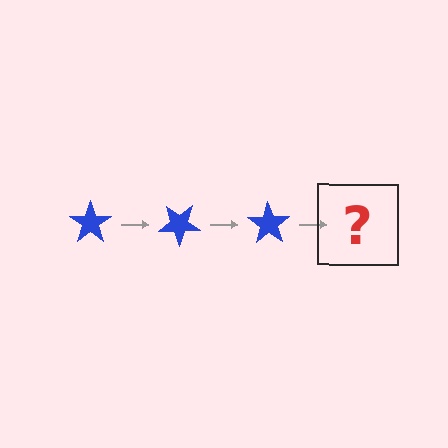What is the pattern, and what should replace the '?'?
The pattern is that the star rotates 35 degrees each step. The '?' should be a blue star rotated 105 degrees.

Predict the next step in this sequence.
The next step is a blue star rotated 105 degrees.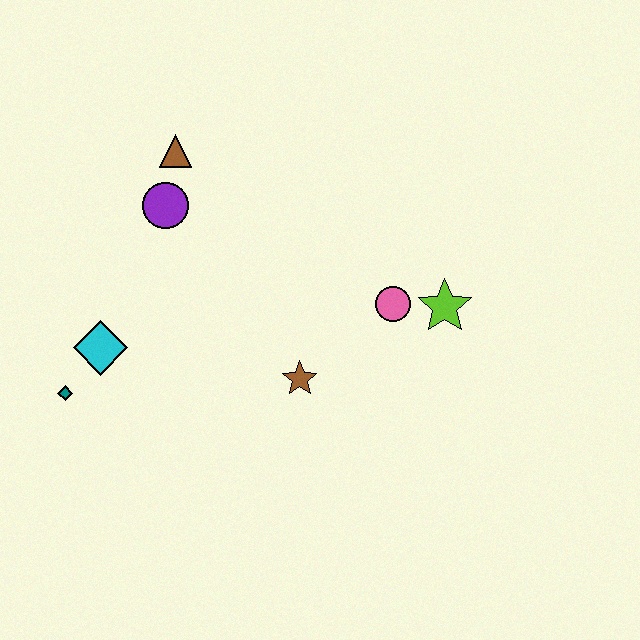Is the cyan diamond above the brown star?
Yes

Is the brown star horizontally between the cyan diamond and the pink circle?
Yes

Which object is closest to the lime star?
The pink circle is closest to the lime star.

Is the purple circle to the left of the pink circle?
Yes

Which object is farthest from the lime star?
The teal diamond is farthest from the lime star.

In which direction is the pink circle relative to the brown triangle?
The pink circle is to the right of the brown triangle.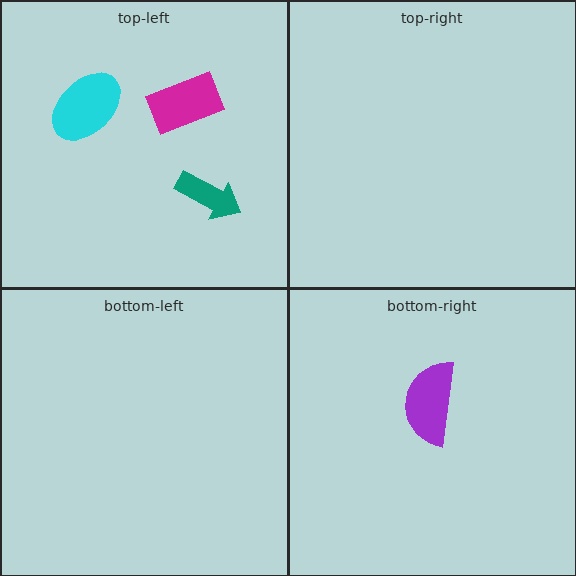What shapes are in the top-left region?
The magenta rectangle, the cyan ellipse, the teal arrow.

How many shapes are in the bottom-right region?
1.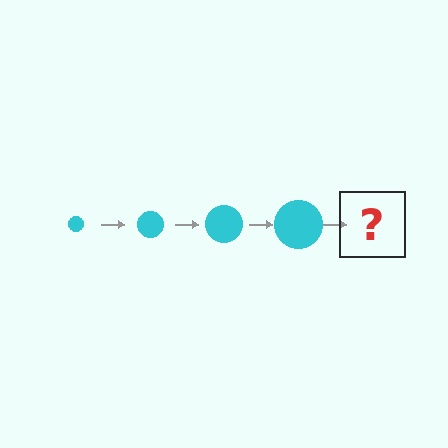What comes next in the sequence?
The next element should be a cyan circle, larger than the previous one.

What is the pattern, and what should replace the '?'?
The pattern is that the circle gets progressively larger each step. The '?' should be a cyan circle, larger than the previous one.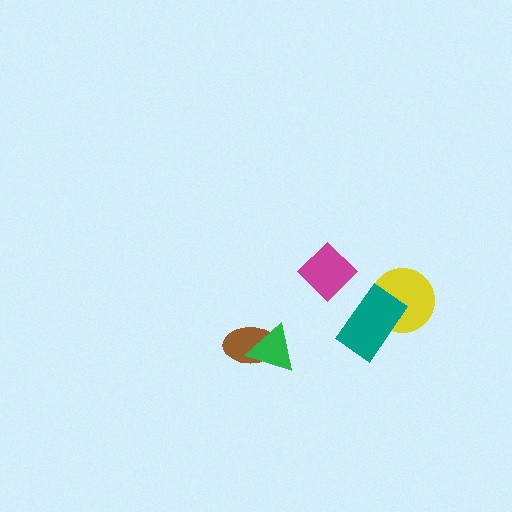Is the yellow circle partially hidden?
Yes, it is partially covered by another shape.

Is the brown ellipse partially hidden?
Yes, it is partially covered by another shape.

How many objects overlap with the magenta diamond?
0 objects overlap with the magenta diamond.